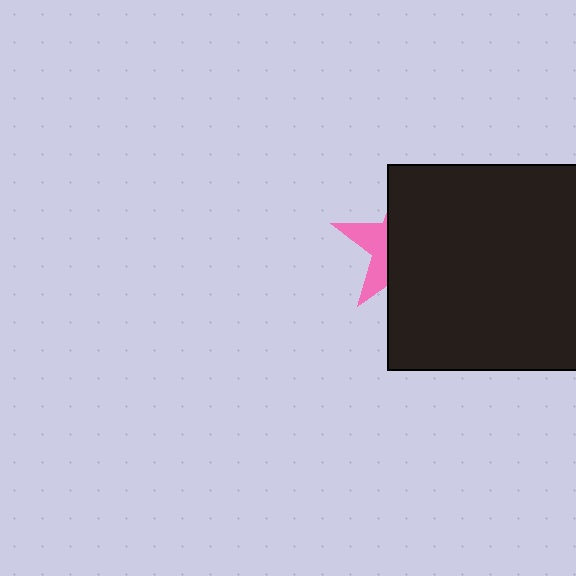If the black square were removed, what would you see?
You would see the complete pink star.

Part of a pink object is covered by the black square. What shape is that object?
It is a star.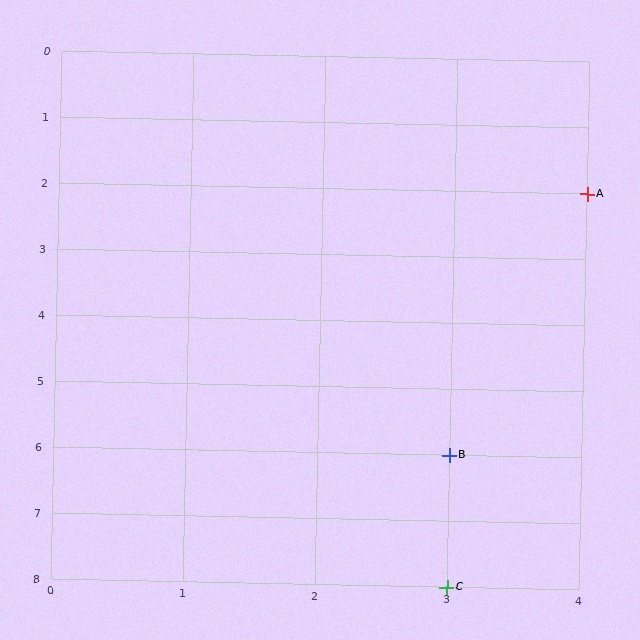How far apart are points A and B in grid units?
Points A and B are 1 column and 4 rows apart (about 4.1 grid units diagonally).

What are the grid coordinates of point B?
Point B is at grid coordinates (3, 6).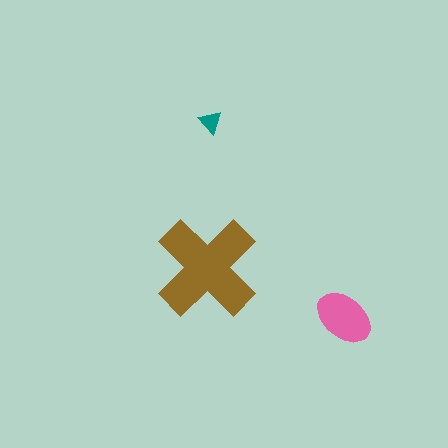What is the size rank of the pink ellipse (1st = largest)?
2nd.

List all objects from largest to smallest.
The brown cross, the pink ellipse, the teal triangle.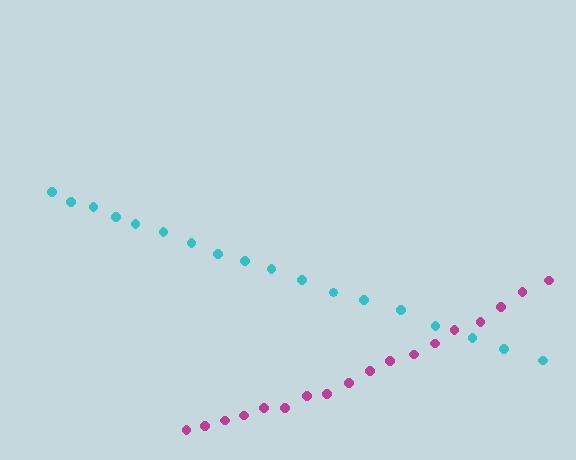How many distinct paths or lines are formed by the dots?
There are 2 distinct paths.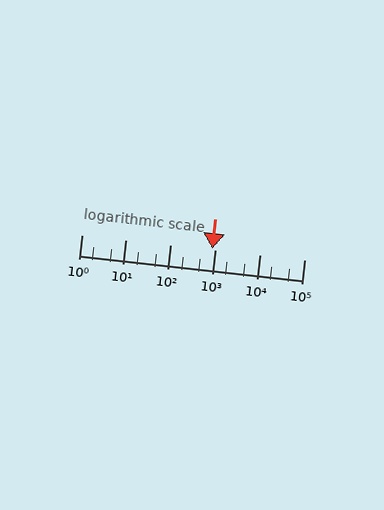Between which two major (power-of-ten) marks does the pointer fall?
The pointer is between 100 and 1000.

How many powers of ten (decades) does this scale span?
The scale spans 5 decades, from 1 to 100000.